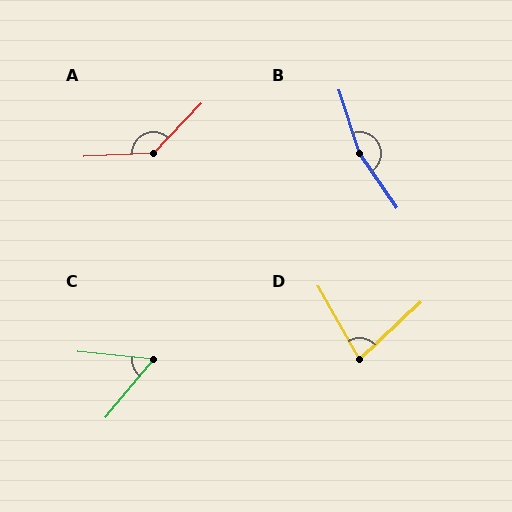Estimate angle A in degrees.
Approximately 137 degrees.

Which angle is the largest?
B, at approximately 163 degrees.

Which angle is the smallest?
C, at approximately 56 degrees.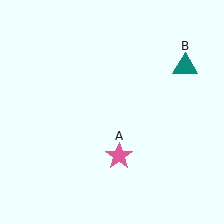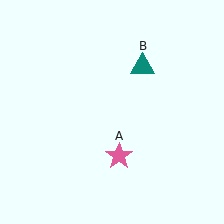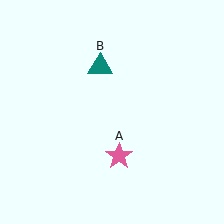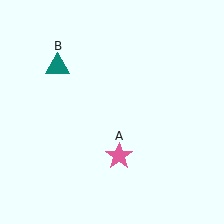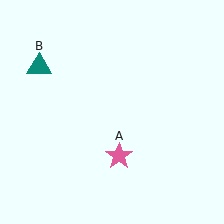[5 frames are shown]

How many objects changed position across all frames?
1 object changed position: teal triangle (object B).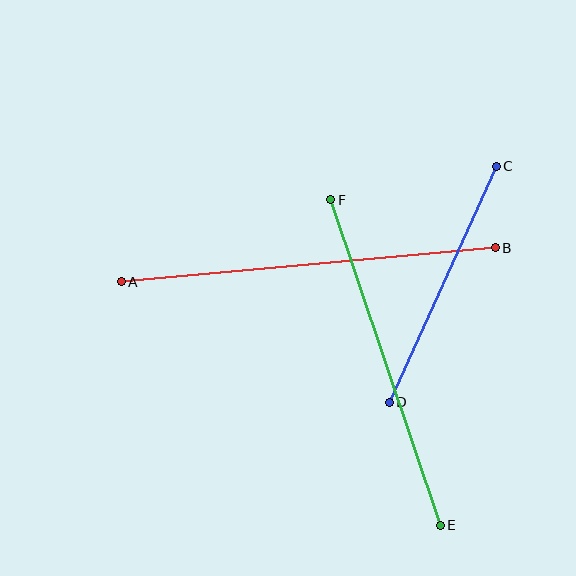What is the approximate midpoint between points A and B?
The midpoint is at approximately (308, 265) pixels.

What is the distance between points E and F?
The distance is approximately 343 pixels.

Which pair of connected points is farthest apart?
Points A and B are farthest apart.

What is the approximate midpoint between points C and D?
The midpoint is at approximately (443, 284) pixels.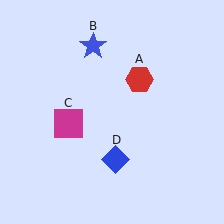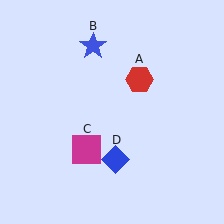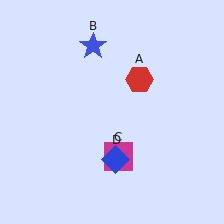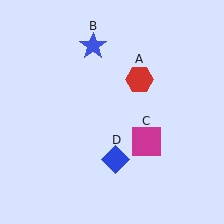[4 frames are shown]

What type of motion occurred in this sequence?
The magenta square (object C) rotated counterclockwise around the center of the scene.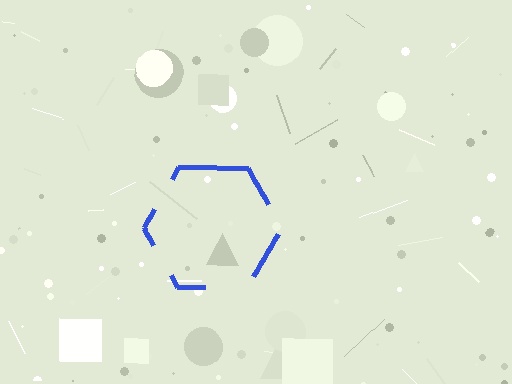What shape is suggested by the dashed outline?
The dashed outline suggests a hexagon.